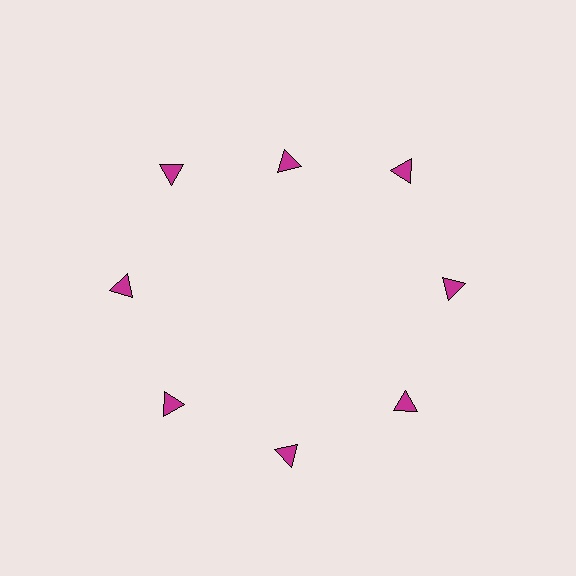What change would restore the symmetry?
The symmetry would be restored by moving it outward, back onto the ring so that all 8 triangles sit at equal angles and equal distance from the center.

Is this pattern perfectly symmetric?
No. The 8 magenta triangles are arranged in a ring, but one element near the 12 o'clock position is pulled inward toward the center, breaking the 8-fold rotational symmetry.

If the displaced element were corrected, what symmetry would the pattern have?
It would have 8-fold rotational symmetry — the pattern would map onto itself every 45 degrees.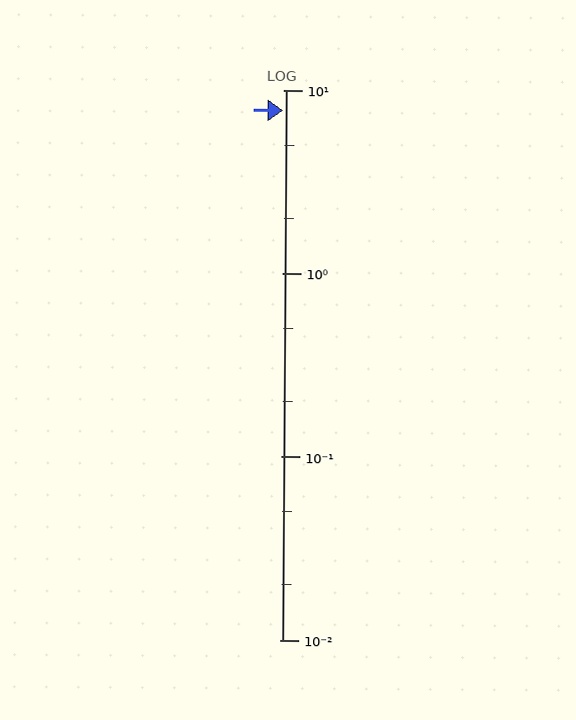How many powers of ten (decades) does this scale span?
The scale spans 3 decades, from 0.01 to 10.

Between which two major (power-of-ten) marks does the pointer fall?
The pointer is between 1 and 10.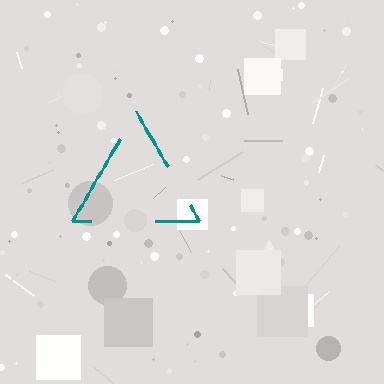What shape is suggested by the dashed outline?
The dashed outline suggests a triangle.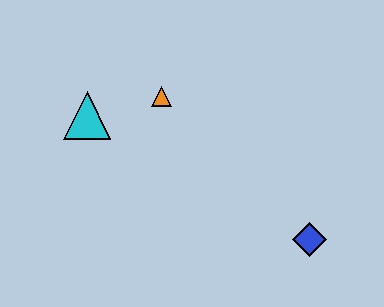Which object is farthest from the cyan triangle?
The blue diamond is farthest from the cyan triangle.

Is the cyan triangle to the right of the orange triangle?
No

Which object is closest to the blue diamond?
The orange triangle is closest to the blue diamond.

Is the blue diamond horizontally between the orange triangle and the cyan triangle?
No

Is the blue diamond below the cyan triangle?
Yes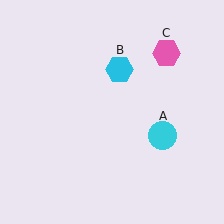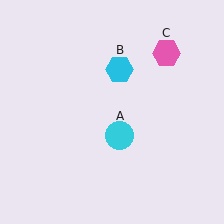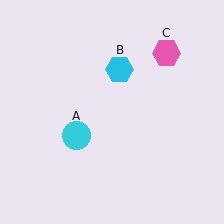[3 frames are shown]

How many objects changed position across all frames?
1 object changed position: cyan circle (object A).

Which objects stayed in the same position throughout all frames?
Cyan hexagon (object B) and pink hexagon (object C) remained stationary.